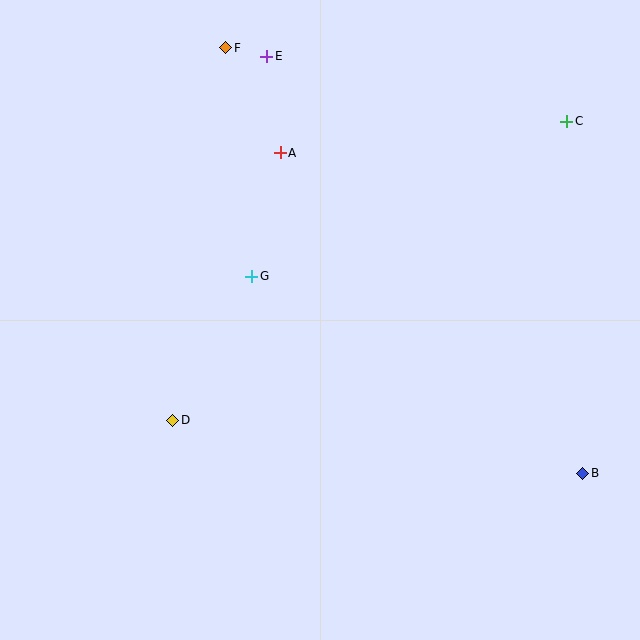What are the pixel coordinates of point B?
Point B is at (583, 473).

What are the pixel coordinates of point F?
Point F is at (226, 48).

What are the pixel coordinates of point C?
Point C is at (567, 121).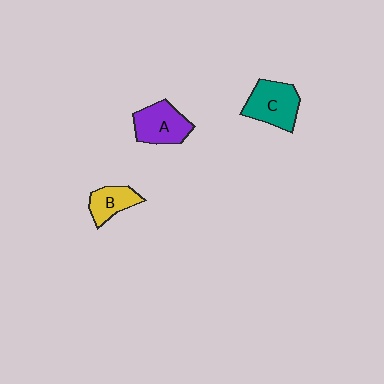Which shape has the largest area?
Shape C (teal).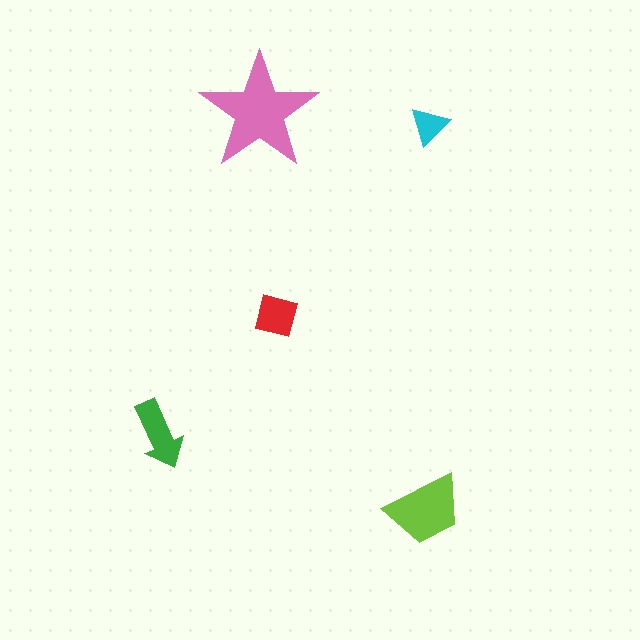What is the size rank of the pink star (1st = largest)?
1st.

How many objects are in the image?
There are 5 objects in the image.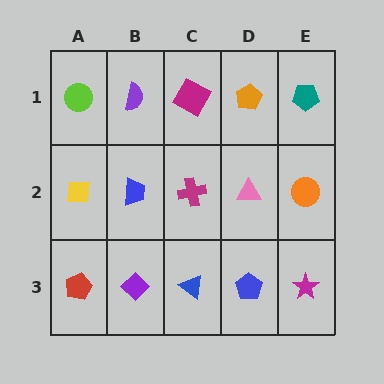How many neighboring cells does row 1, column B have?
3.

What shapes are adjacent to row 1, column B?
A blue trapezoid (row 2, column B), a lime circle (row 1, column A), a magenta square (row 1, column C).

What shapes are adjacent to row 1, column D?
A pink triangle (row 2, column D), a magenta square (row 1, column C), a teal pentagon (row 1, column E).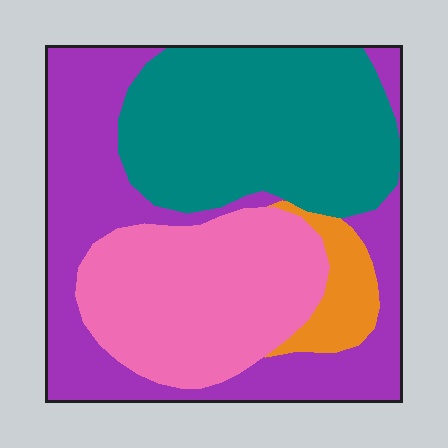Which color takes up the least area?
Orange, at roughly 5%.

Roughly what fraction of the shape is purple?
Purple takes up about one third (1/3) of the shape.